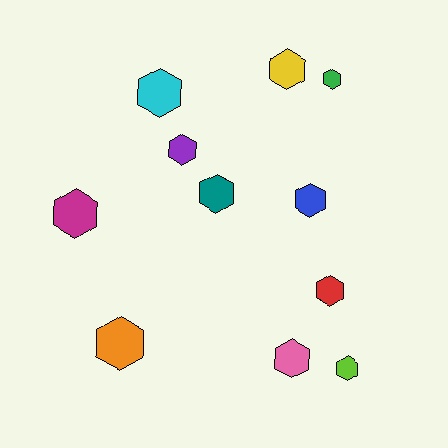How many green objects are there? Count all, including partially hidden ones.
There is 1 green object.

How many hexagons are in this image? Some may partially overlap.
There are 11 hexagons.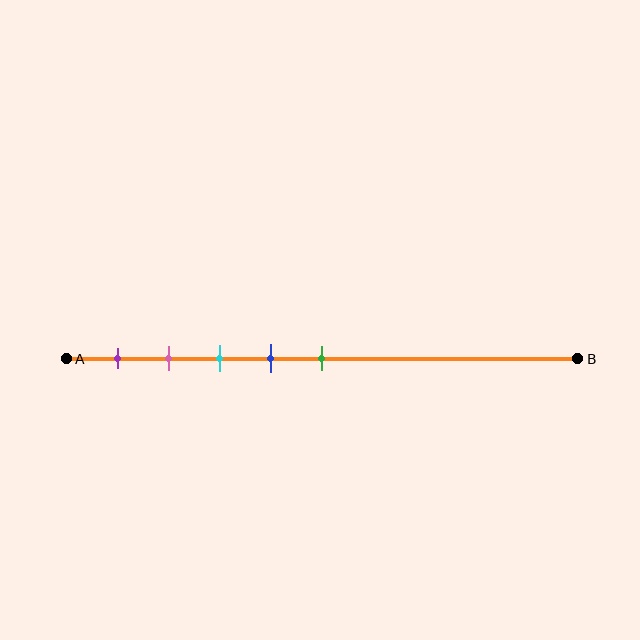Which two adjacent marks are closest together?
The pink and cyan marks are the closest adjacent pair.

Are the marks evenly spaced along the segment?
Yes, the marks are approximately evenly spaced.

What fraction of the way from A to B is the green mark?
The green mark is approximately 50% (0.5) of the way from A to B.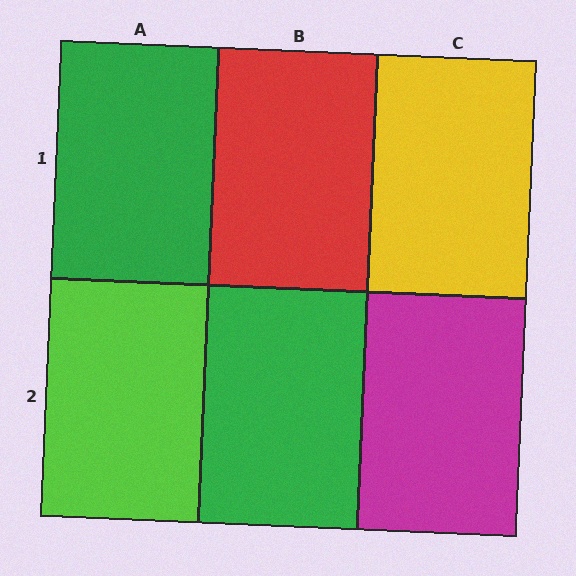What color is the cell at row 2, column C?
Magenta.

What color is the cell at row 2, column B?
Green.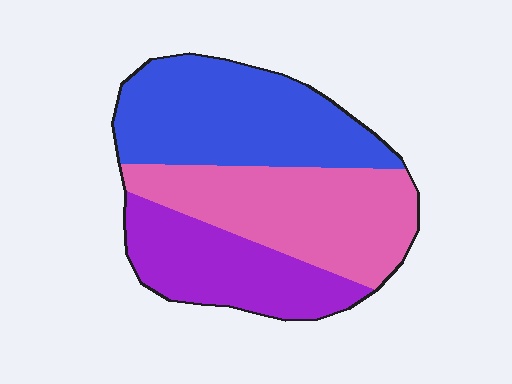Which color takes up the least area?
Purple, at roughly 25%.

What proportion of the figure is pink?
Pink covers about 35% of the figure.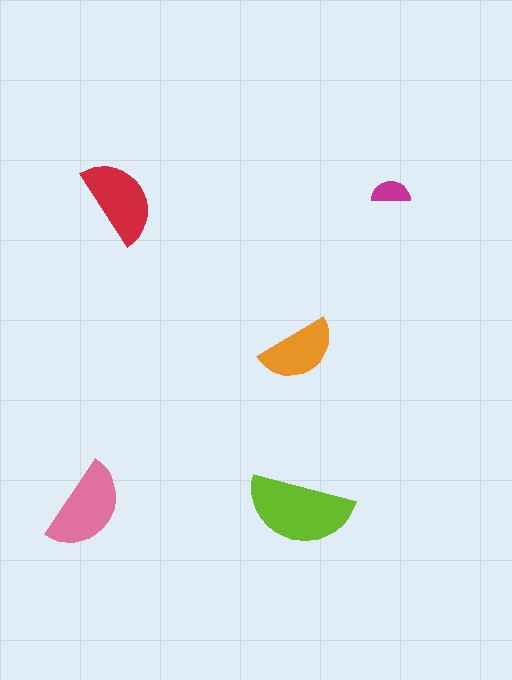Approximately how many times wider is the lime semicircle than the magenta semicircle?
About 2.5 times wider.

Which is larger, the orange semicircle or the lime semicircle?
The lime one.